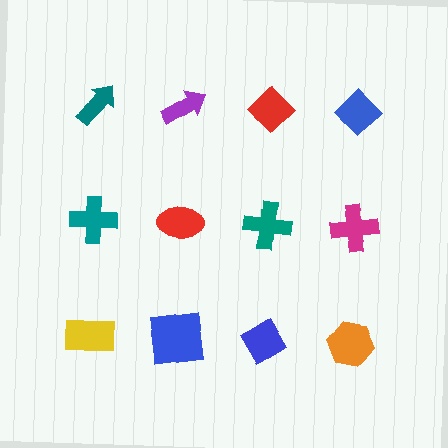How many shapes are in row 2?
4 shapes.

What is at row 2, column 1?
A teal cross.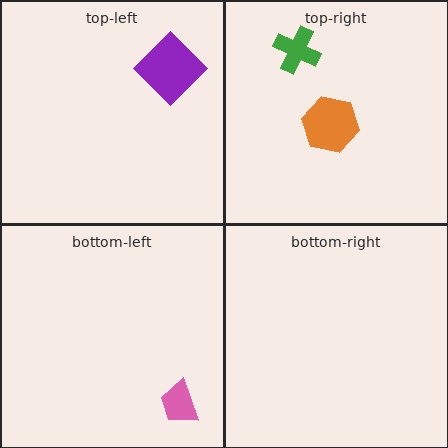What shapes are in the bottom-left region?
The pink trapezoid.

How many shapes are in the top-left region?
1.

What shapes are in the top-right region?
The orange hexagon, the green cross.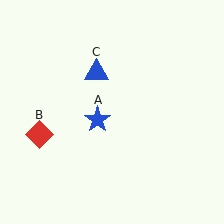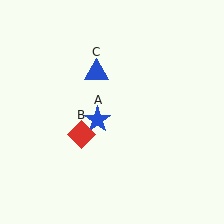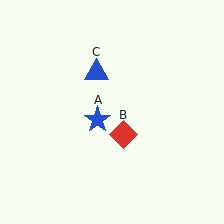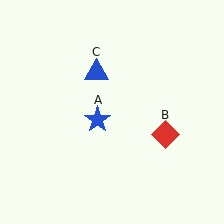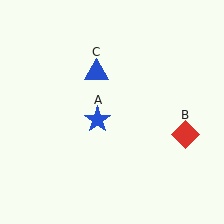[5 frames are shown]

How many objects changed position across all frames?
1 object changed position: red diamond (object B).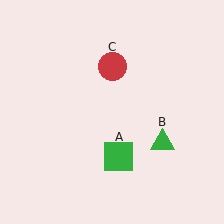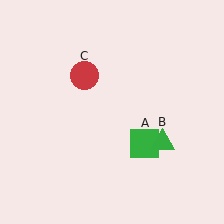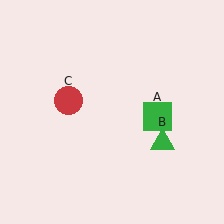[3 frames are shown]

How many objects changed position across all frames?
2 objects changed position: green square (object A), red circle (object C).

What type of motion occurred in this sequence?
The green square (object A), red circle (object C) rotated counterclockwise around the center of the scene.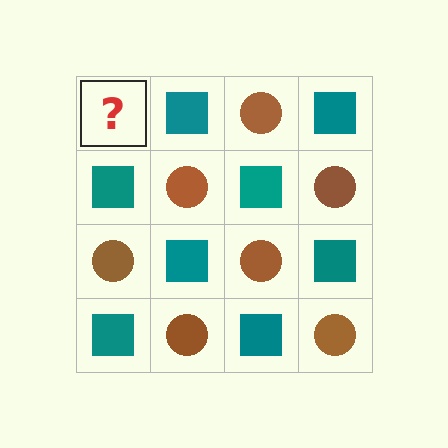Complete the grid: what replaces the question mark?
The question mark should be replaced with a brown circle.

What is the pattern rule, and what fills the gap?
The rule is that it alternates brown circle and teal square in a checkerboard pattern. The gap should be filled with a brown circle.